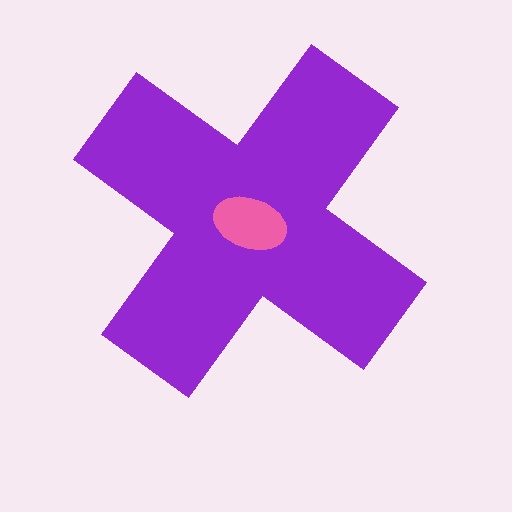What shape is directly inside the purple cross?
The pink ellipse.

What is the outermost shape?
The purple cross.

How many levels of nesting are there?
2.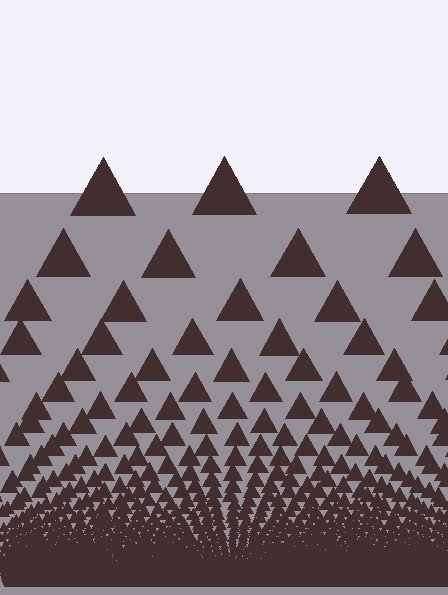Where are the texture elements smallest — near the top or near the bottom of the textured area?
Near the bottom.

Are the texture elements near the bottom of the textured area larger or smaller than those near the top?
Smaller. The gradient is inverted — elements near the bottom are smaller and denser.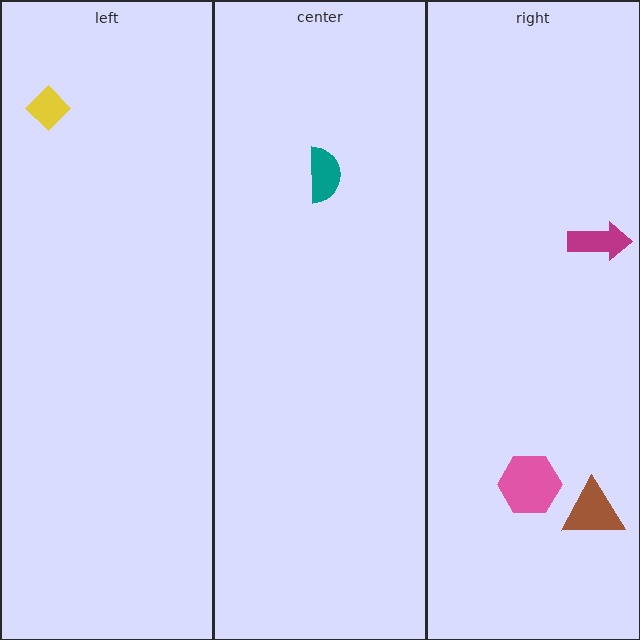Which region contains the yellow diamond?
The left region.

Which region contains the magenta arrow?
The right region.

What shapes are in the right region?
The brown triangle, the pink hexagon, the magenta arrow.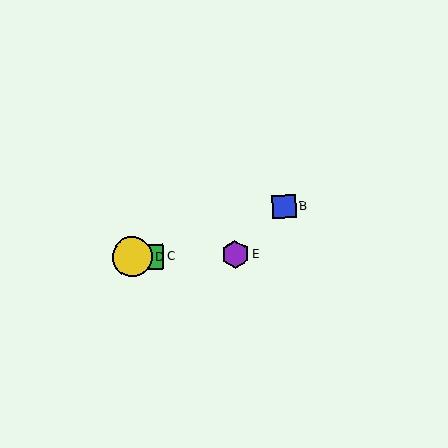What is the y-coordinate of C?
Object C is at y≈256.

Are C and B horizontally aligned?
No, C is at y≈256 and B is at y≈207.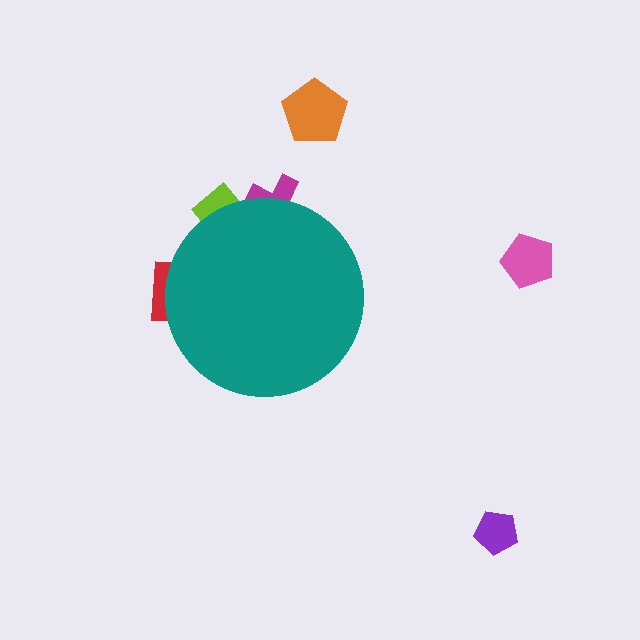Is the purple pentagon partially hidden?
No, the purple pentagon is fully visible.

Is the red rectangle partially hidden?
Yes, the red rectangle is partially hidden behind the teal circle.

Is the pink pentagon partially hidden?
No, the pink pentagon is fully visible.